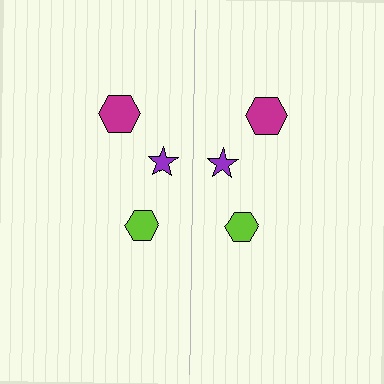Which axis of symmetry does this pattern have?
The pattern has a vertical axis of symmetry running through the center of the image.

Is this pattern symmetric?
Yes, this pattern has bilateral (reflection) symmetry.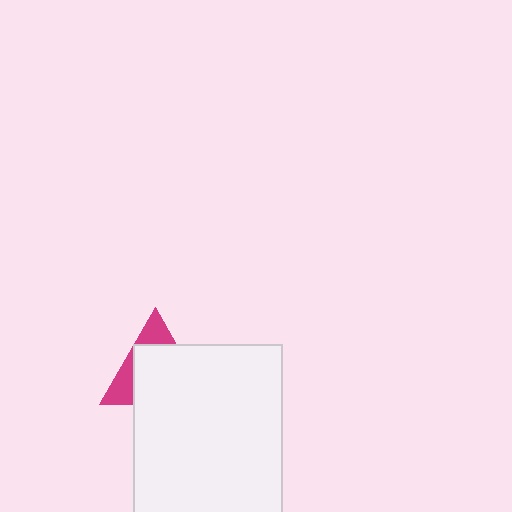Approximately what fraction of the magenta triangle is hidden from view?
Roughly 67% of the magenta triangle is hidden behind the white rectangle.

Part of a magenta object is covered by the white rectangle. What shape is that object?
It is a triangle.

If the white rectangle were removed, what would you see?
You would see the complete magenta triangle.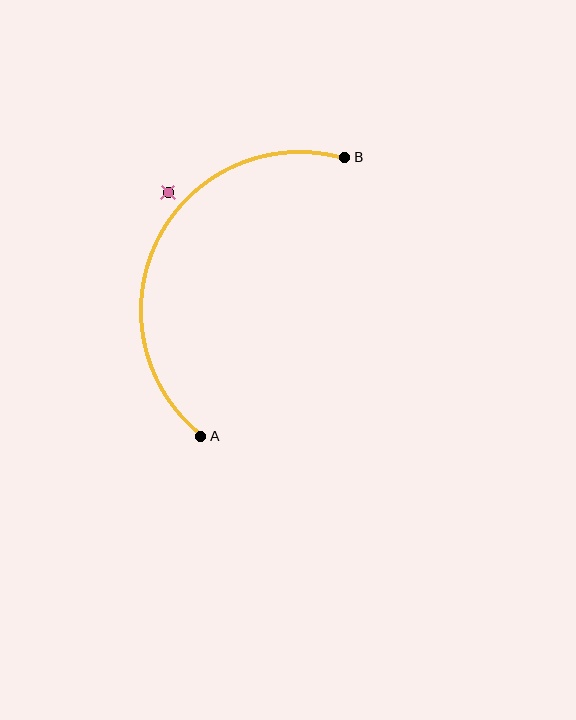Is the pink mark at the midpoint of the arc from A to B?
No — the pink mark does not lie on the arc at all. It sits slightly outside the curve.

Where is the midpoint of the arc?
The arc midpoint is the point on the curve farthest from the straight line joining A and B. It sits to the left of that line.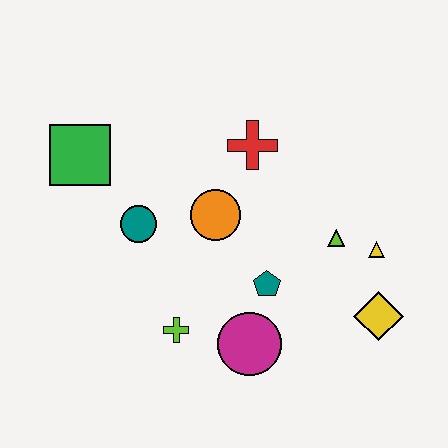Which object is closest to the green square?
The teal circle is closest to the green square.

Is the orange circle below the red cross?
Yes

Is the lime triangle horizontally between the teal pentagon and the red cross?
No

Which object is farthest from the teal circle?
The yellow diamond is farthest from the teal circle.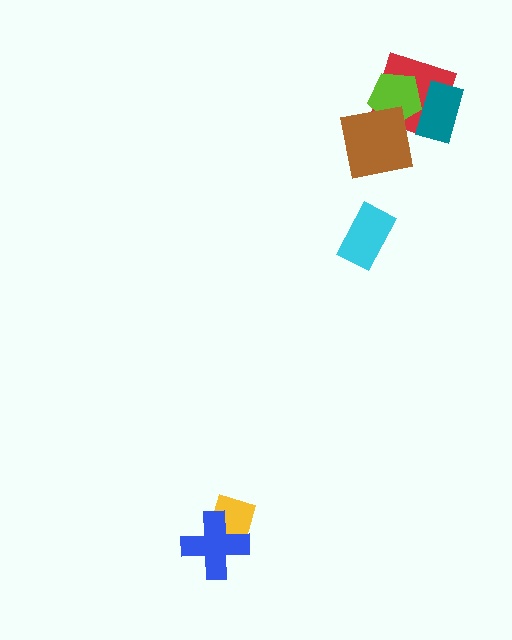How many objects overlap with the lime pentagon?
3 objects overlap with the lime pentagon.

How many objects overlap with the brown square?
2 objects overlap with the brown square.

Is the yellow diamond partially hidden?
Yes, it is partially covered by another shape.